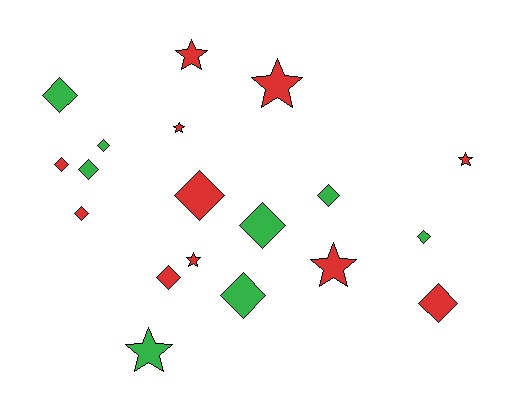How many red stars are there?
There are 6 red stars.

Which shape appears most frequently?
Diamond, with 12 objects.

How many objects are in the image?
There are 19 objects.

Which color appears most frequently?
Red, with 11 objects.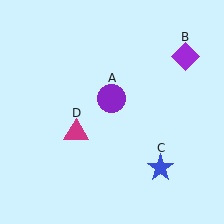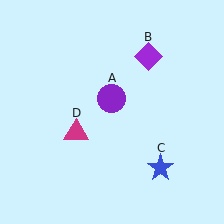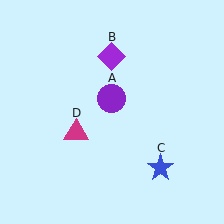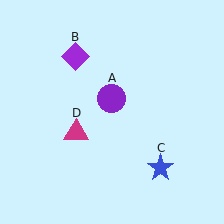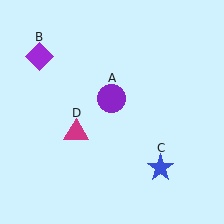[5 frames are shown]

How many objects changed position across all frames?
1 object changed position: purple diamond (object B).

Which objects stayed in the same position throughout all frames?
Purple circle (object A) and blue star (object C) and magenta triangle (object D) remained stationary.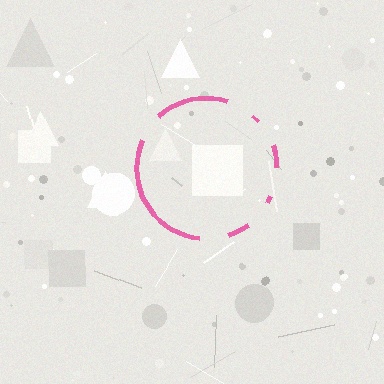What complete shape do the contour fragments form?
The contour fragments form a circle.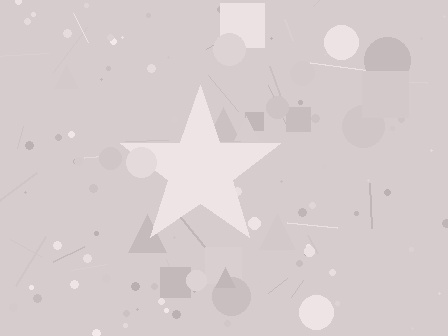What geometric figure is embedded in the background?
A star is embedded in the background.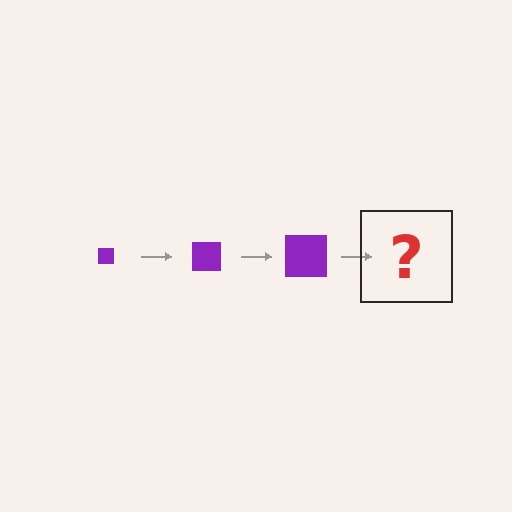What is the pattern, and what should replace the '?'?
The pattern is that the square gets progressively larger each step. The '?' should be a purple square, larger than the previous one.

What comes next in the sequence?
The next element should be a purple square, larger than the previous one.